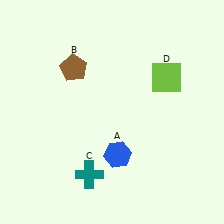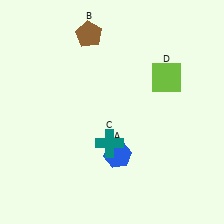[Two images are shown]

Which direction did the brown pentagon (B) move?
The brown pentagon (B) moved up.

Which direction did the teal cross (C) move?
The teal cross (C) moved up.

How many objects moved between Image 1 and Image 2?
2 objects moved between the two images.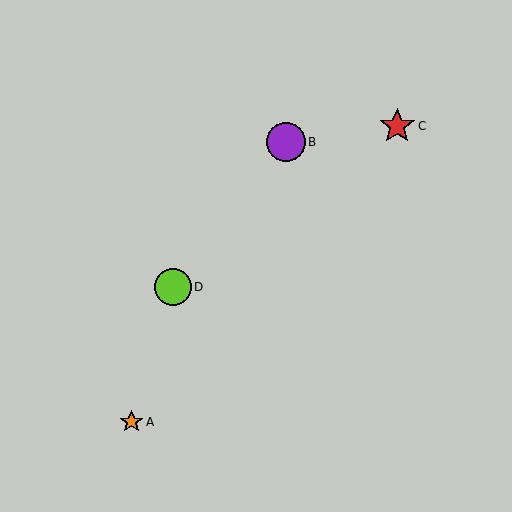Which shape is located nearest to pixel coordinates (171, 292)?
The lime circle (labeled D) at (173, 287) is nearest to that location.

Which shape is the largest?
The purple circle (labeled B) is the largest.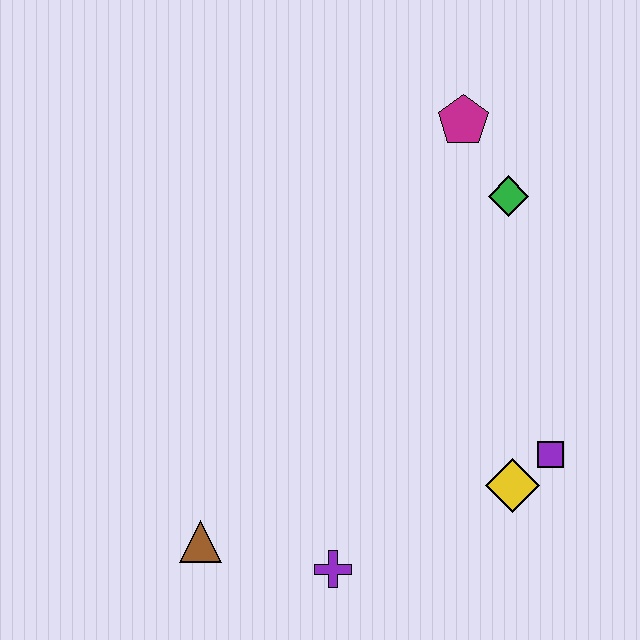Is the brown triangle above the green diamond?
No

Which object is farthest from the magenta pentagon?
The brown triangle is farthest from the magenta pentagon.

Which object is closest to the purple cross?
The brown triangle is closest to the purple cross.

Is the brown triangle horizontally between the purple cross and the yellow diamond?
No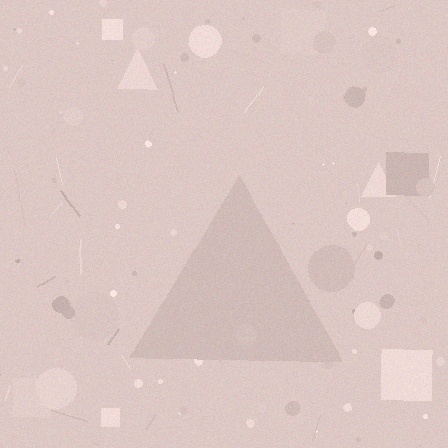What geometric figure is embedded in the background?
A triangle is embedded in the background.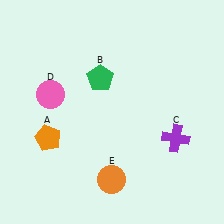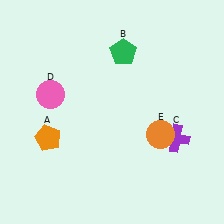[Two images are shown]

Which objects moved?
The objects that moved are: the green pentagon (B), the orange circle (E).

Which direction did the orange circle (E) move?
The orange circle (E) moved right.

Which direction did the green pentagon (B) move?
The green pentagon (B) moved up.